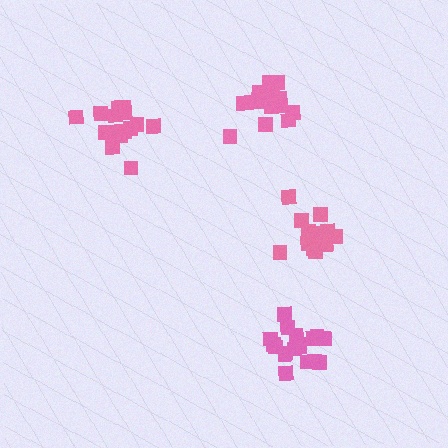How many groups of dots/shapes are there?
There are 4 groups.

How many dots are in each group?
Group 1: 15 dots, Group 2: 16 dots, Group 3: 15 dots, Group 4: 19 dots (65 total).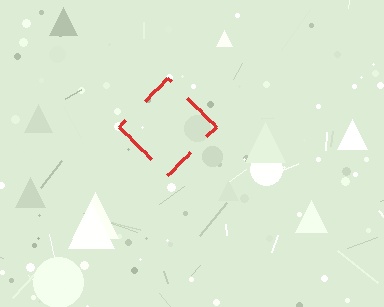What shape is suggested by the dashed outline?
The dashed outline suggests a diamond.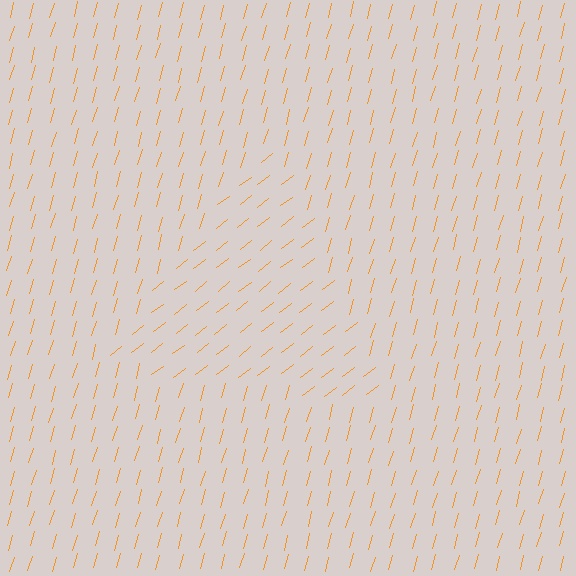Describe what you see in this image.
The image is filled with small orange line segments. A triangle region in the image has lines oriented differently from the surrounding lines, creating a visible texture boundary.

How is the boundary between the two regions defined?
The boundary is defined purely by a change in line orientation (approximately 36 degrees difference). All lines are the same color and thickness.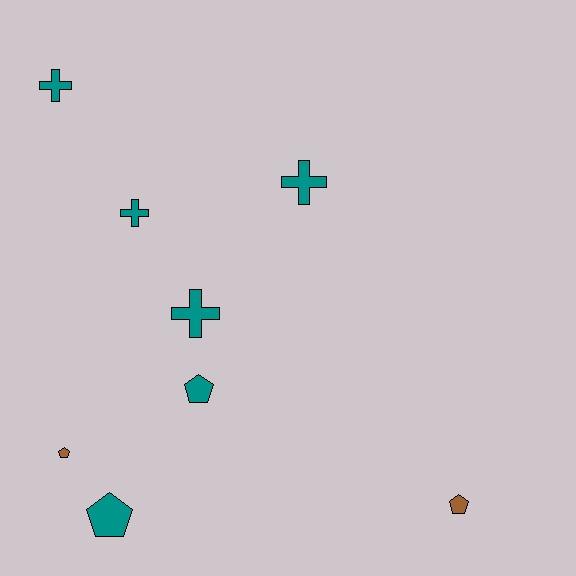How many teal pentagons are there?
There are 2 teal pentagons.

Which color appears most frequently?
Teal, with 6 objects.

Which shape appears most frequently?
Cross, with 4 objects.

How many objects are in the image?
There are 8 objects.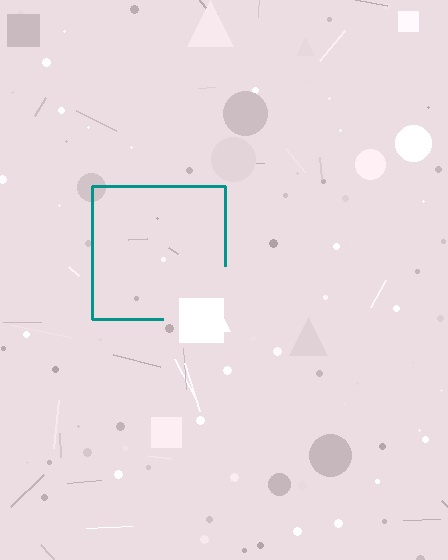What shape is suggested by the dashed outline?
The dashed outline suggests a square.